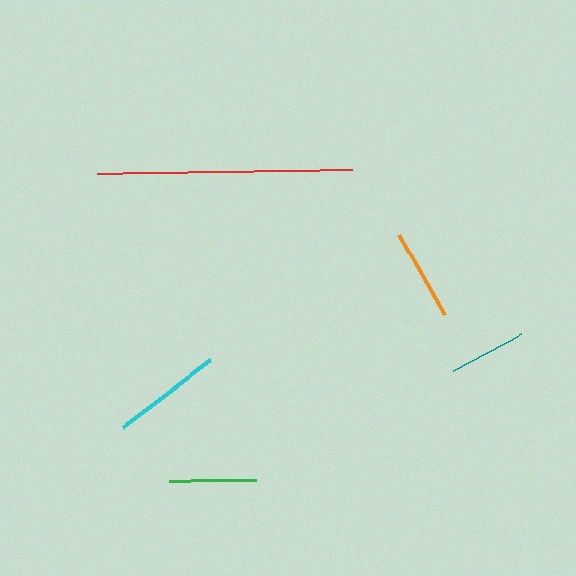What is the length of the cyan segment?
The cyan segment is approximately 110 pixels long.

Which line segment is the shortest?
The teal line is the shortest at approximately 76 pixels.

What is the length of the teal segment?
The teal segment is approximately 76 pixels long.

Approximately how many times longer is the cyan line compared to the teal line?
The cyan line is approximately 1.4 times the length of the teal line.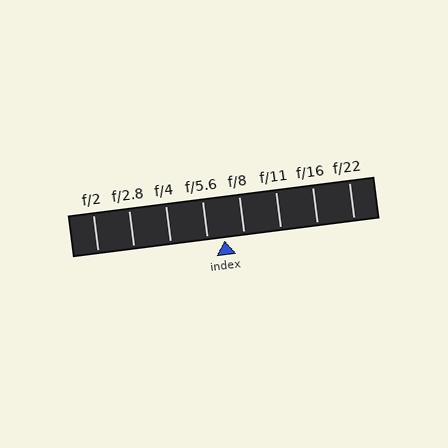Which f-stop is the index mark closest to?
The index mark is closest to f/5.6.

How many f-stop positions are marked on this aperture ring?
There are 8 f-stop positions marked.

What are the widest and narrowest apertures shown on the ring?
The widest aperture shown is f/2 and the narrowest is f/22.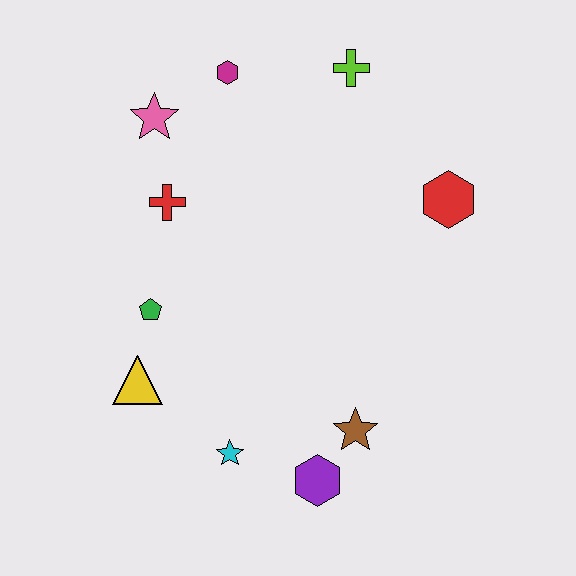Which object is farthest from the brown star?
The magenta hexagon is farthest from the brown star.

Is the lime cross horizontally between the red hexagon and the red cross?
Yes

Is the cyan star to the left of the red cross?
No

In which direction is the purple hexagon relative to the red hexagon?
The purple hexagon is below the red hexagon.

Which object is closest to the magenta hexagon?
The pink star is closest to the magenta hexagon.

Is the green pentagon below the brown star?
No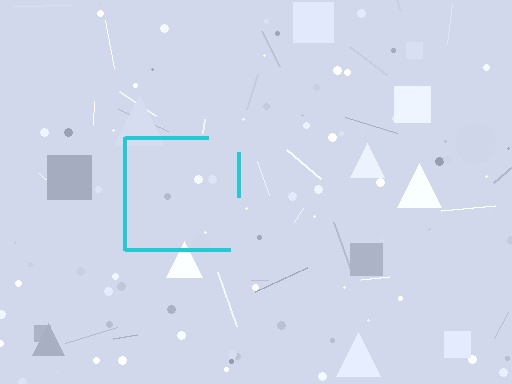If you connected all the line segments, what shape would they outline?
They would outline a square.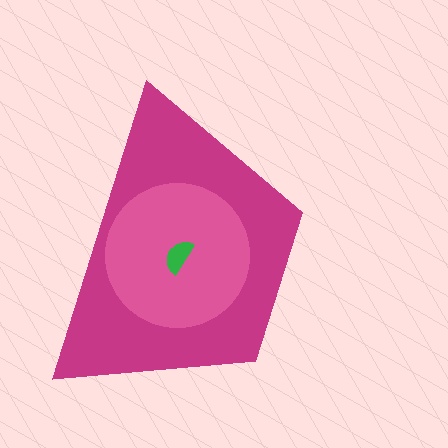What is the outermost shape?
The magenta trapezoid.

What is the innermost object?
The green semicircle.